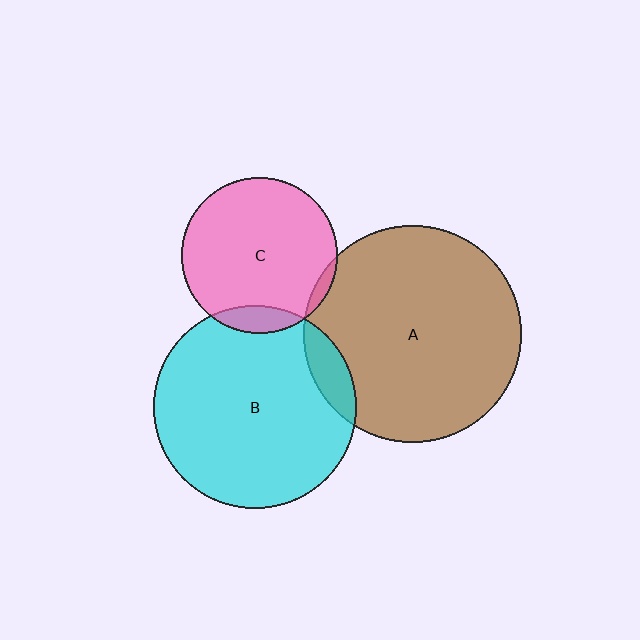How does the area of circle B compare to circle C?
Approximately 1.7 times.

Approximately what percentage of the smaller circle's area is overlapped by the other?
Approximately 5%.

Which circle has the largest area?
Circle A (brown).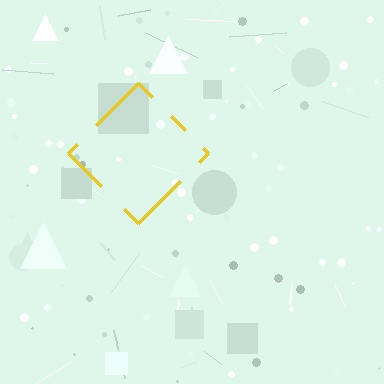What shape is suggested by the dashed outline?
The dashed outline suggests a diamond.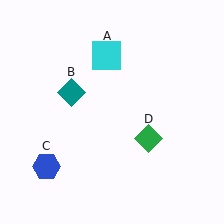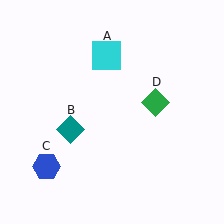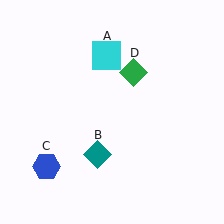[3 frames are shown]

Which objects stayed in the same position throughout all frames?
Cyan square (object A) and blue hexagon (object C) remained stationary.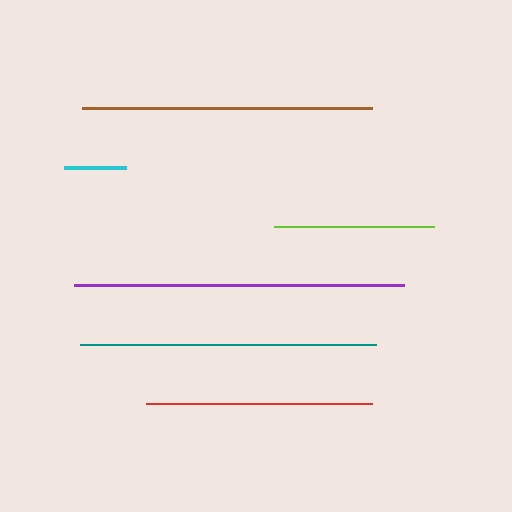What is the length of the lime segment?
The lime segment is approximately 160 pixels long.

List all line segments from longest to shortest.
From longest to shortest: purple, teal, brown, red, lime, cyan.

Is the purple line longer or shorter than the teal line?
The purple line is longer than the teal line.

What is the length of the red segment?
The red segment is approximately 226 pixels long.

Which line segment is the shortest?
The cyan line is the shortest at approximately 63 pixels.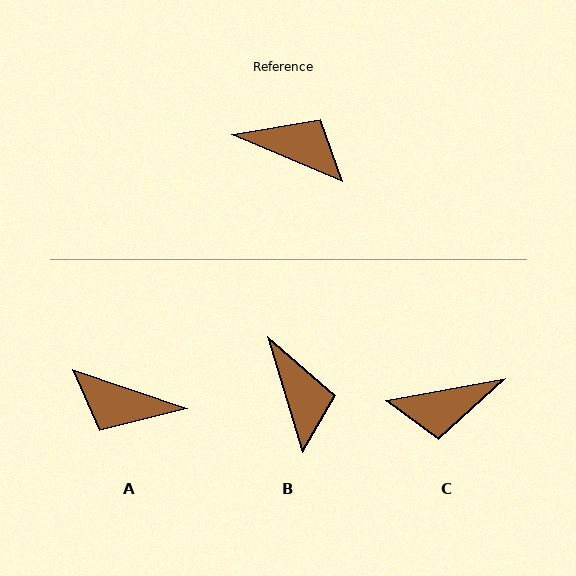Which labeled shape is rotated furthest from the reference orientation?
A, about 176 degrees away.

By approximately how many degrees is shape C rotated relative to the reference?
Approximately 147 degrees clockwise.